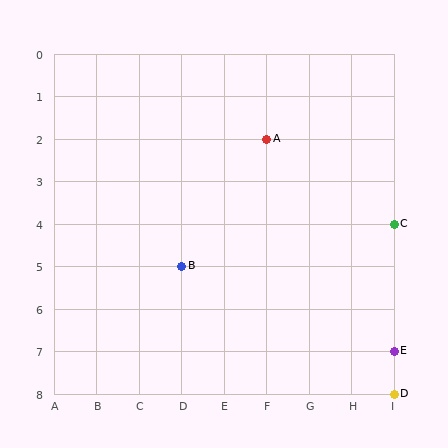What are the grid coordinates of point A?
Point A is at grid coordinates (F, 2).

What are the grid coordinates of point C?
Point C is at grid coordinates (I, 4).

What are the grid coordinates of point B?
Point B is at grid coordinates (D, 5).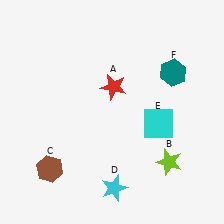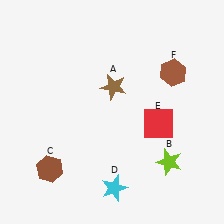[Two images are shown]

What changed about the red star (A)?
In Image 1, A is red. In Image 2, it changed to brown.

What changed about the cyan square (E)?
In Image 1, E is cyan. In Image 2, it changed to red.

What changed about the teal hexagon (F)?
In Image 1, F is teal. In Image 2, it changed to brown.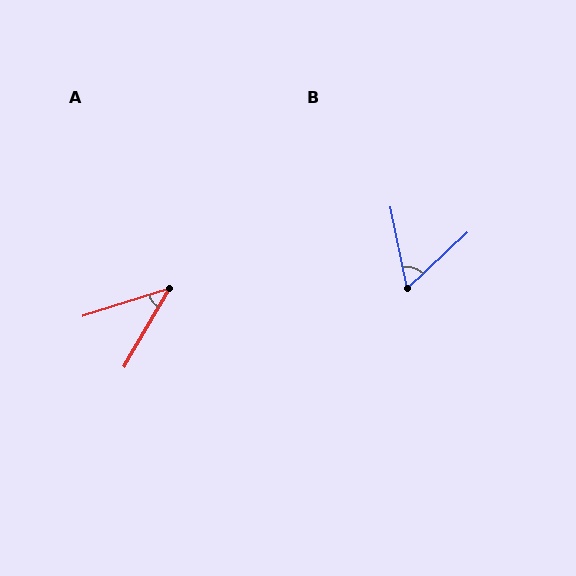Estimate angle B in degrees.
Approximately 58 degrees.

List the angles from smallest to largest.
A (42°), B (58°).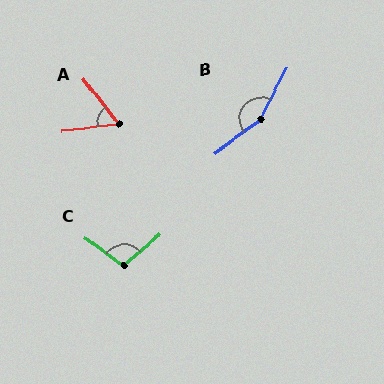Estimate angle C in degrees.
Approximately 103 degrees.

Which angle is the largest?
B, at approximately 154 degrees.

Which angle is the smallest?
A, at approximately 59 degrees.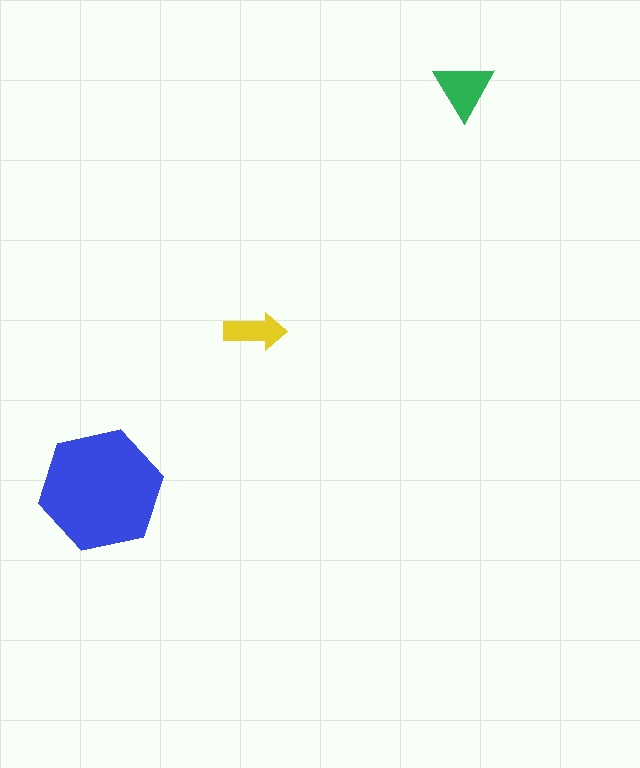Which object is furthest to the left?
The blue hexagon is leftmost.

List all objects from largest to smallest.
The blue hexagon, the green triangle, the yellow arrow.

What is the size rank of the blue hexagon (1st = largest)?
1st.